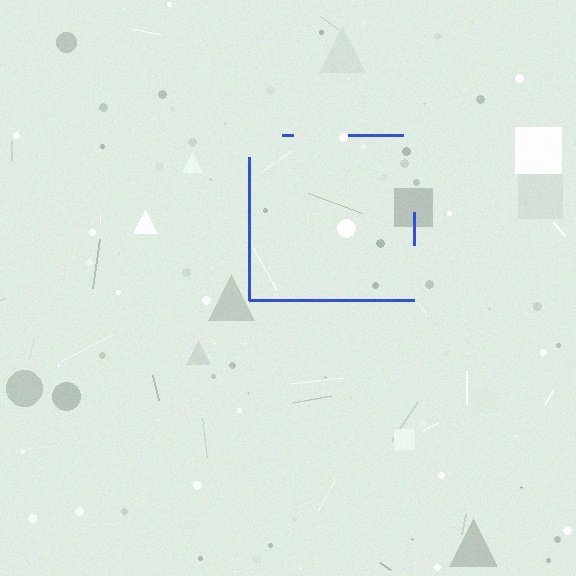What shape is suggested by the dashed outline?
The dashed outline suggests a square.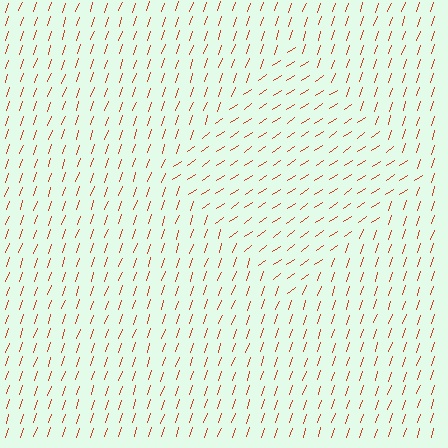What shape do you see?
I see a diamond.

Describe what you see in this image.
The image is filled with small red line segments. A diamond region in the image has lines oriented differently from the surrounding lines, creating a visible texture boundary.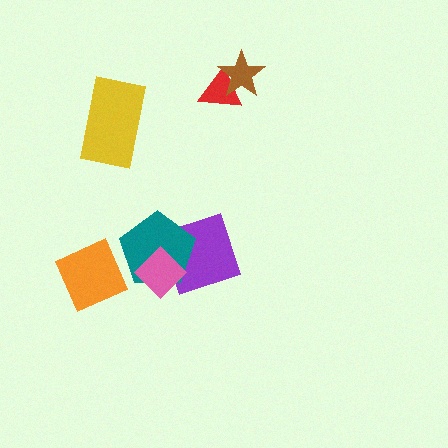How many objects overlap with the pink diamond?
2 objects overlap with the pink diamond.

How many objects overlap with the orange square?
0 objects overlap with the orange square.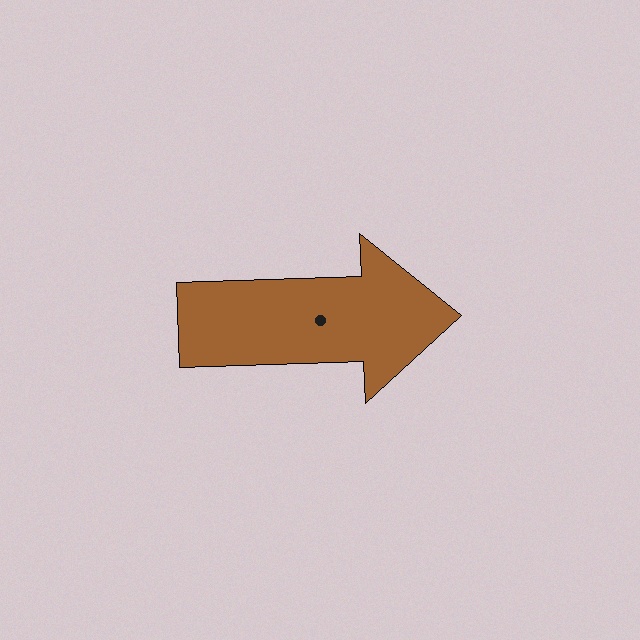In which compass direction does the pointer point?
East.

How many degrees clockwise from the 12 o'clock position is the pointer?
Approximately 88 degrees.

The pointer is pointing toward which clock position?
Roughly 3 o'clock.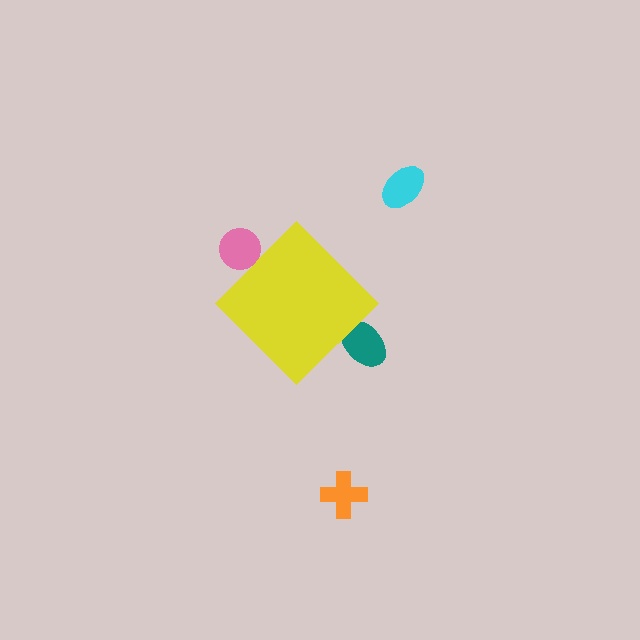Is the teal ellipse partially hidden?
Yes, the teal ellipse is partially hidden behind the yellow diamond.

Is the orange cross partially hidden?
No, the orange cross is fully visible.